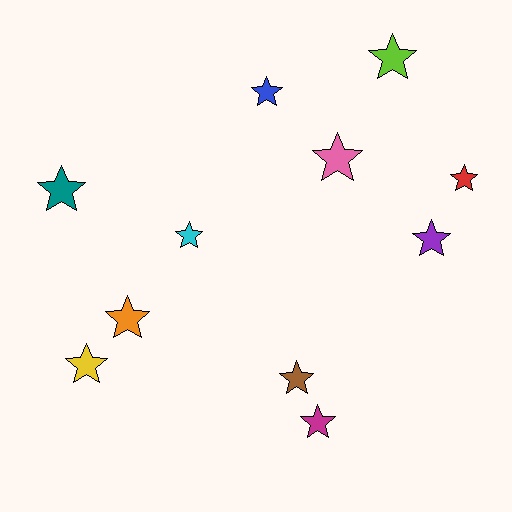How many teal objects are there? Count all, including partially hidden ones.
There is 1 teal object.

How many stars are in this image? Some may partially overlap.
There are 11 stars.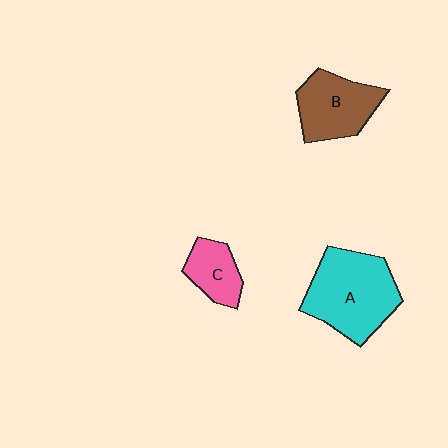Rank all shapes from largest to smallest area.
From largest to smallest: A (cyan), B (brown), C (pink).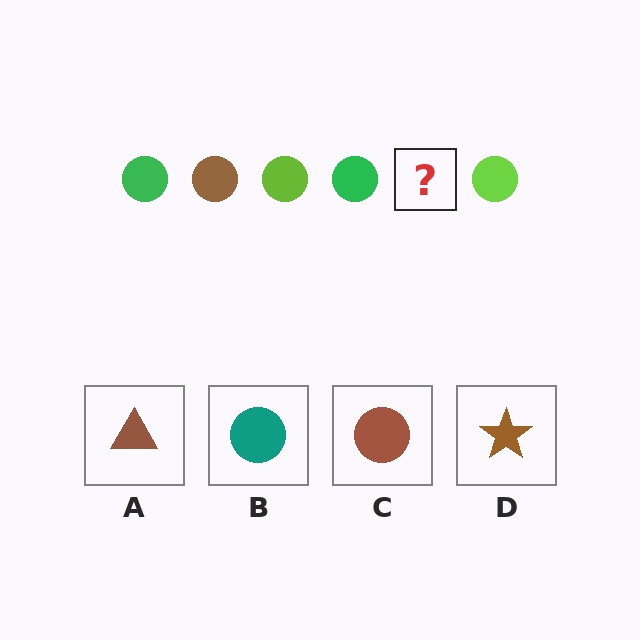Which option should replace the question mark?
Option C.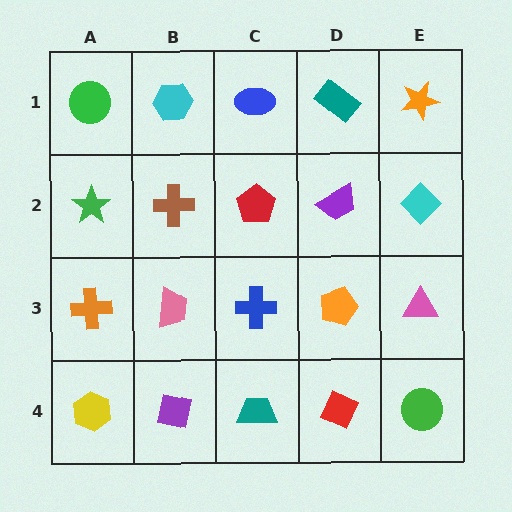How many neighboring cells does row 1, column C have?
3.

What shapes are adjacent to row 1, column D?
A purple trapezoid (row 2, column D), a blue ellipse (row 1, column C), an orange star (row 1, column E).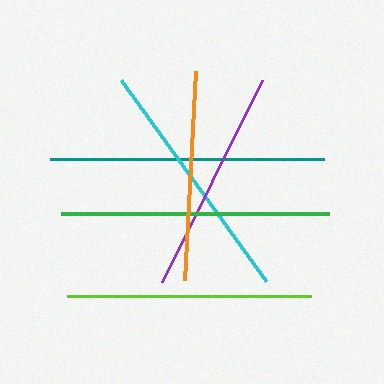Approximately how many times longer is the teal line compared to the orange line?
The teal line is approximately 1.3 times the length of the orange line.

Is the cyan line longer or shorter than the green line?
The green line is longer than the cyan line.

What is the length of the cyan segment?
The cyan segment is approximately 248 pixels long.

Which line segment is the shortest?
The orange line is the shortest at approximately 209 pixels.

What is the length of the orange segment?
The orange segment is approximately 209 pixels long.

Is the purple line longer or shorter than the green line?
The green line is longer than the purple line.